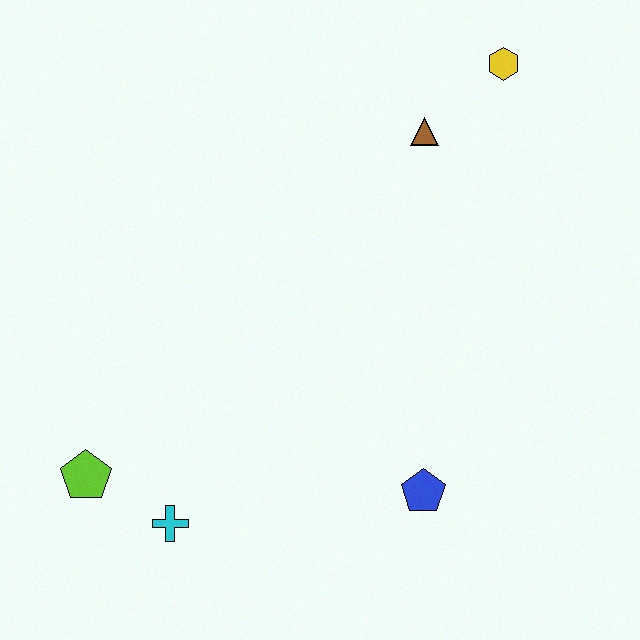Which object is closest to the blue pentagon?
The cyan cross is closest to the blue pentagon.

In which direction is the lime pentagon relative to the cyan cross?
The lime pentagon is to the left of the cyan cross.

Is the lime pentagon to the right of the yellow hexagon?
No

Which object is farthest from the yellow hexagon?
The lime pentagon is farthest from the yellow hexagon.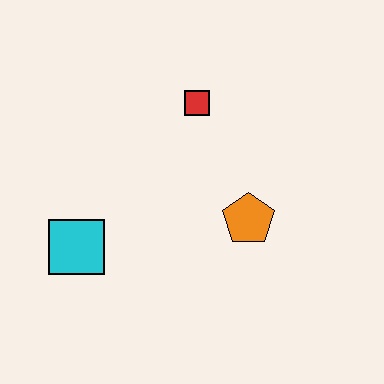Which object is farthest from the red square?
The cyan square is farthest from the red square.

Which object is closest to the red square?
The orange pentagon is closest to the red square.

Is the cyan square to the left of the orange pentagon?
Yes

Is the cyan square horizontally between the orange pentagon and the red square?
No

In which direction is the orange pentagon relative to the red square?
The orange pentagon is below the red square.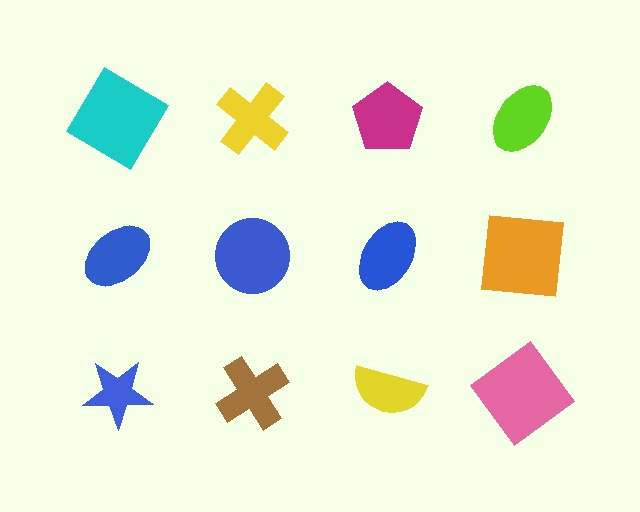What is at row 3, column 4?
A pink diamond.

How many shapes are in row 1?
4 shapes.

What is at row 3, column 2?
A brown cross.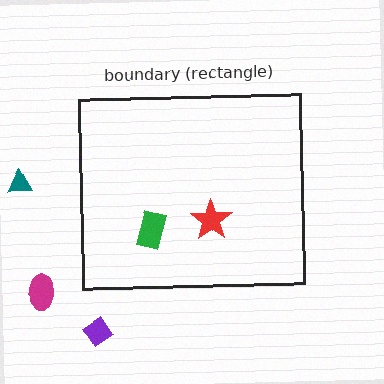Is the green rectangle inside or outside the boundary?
Inside.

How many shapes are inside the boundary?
2 inside, 3 outside.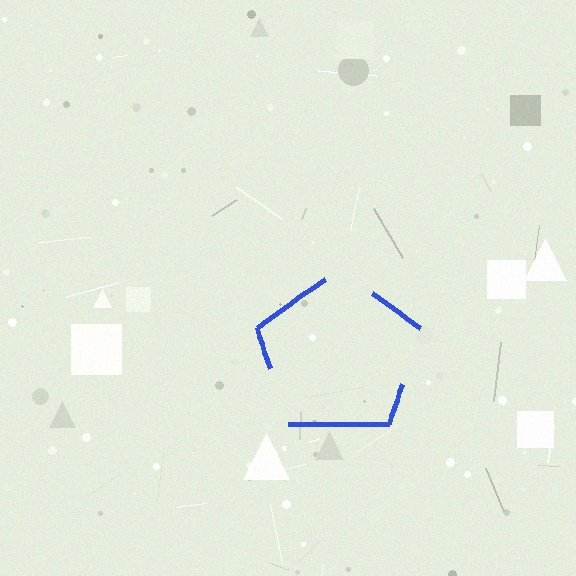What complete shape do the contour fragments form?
The contour fragments form a pentagon.